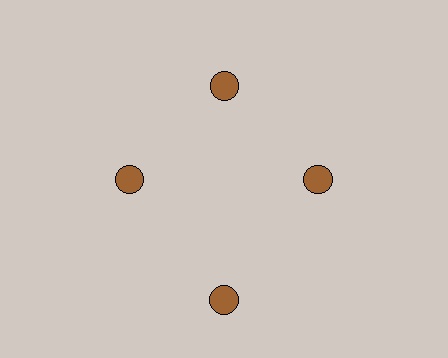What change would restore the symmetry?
The symmetry would be restored by moving it inward, back onto the ring so that all 4 circles sit at equal angles and equal distance from the center.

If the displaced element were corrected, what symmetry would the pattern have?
It would have 4-fold rotational symmetry — the pattern would map onto itself every 90 degrees.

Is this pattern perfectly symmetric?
No. The 4 brown circles are arranged in a ring, but one element near the 6 o'clock position is pushed outward from the center, breaking the 4-fold rotational symmetry.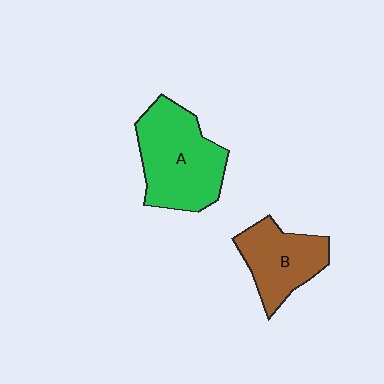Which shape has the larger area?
Shape A (green).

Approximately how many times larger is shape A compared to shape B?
Approximately 1.4 times.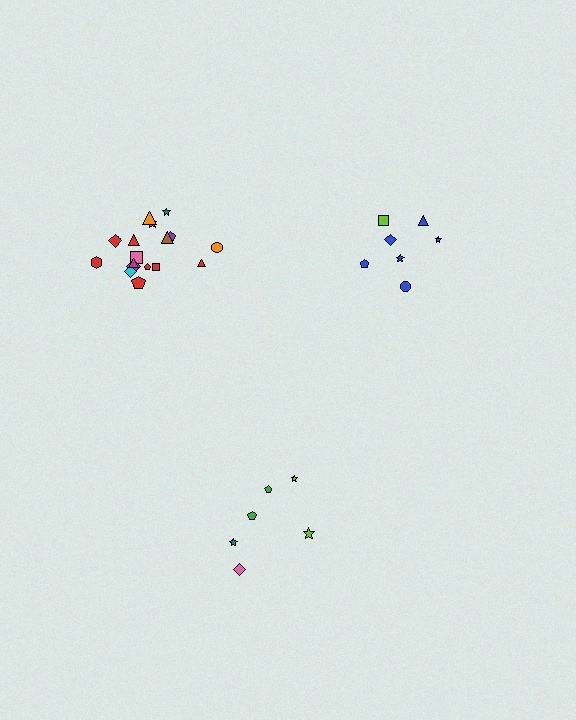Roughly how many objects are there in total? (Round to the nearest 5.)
Roughly 30 objects in total.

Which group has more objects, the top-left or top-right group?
The top-left group.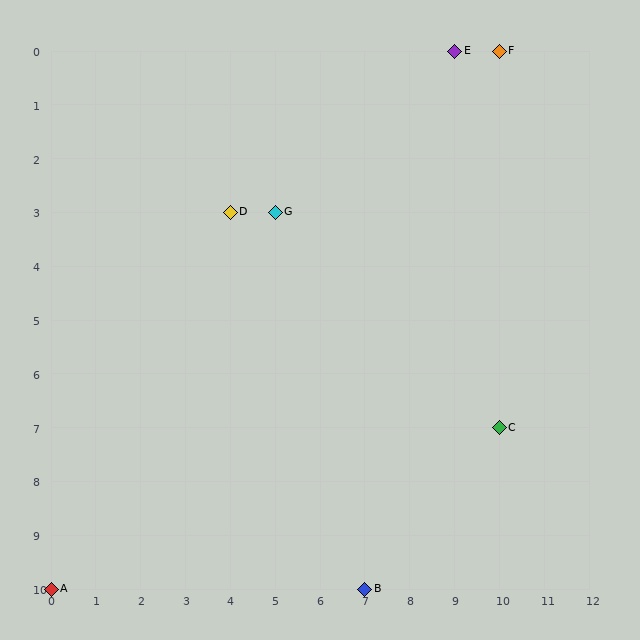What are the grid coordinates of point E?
Point E is at grid coordinates (9, 0).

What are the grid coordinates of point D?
Point D is at grid coordinates (4, 3).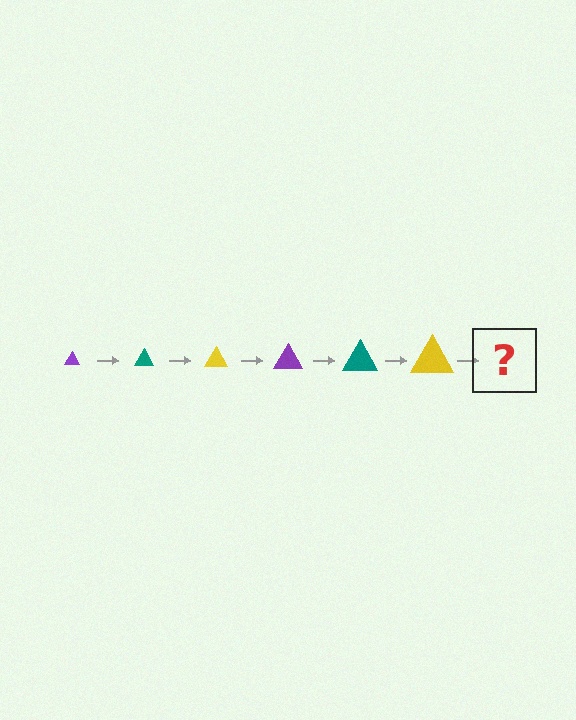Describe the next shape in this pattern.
It should be a purple triangle, larger than the previous one.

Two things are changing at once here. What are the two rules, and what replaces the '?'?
The two rules are that the triangle grows larger each step and the color cycles through purple, teal, and yellow. The '?' should be a purple triangle, larger than the previous one.